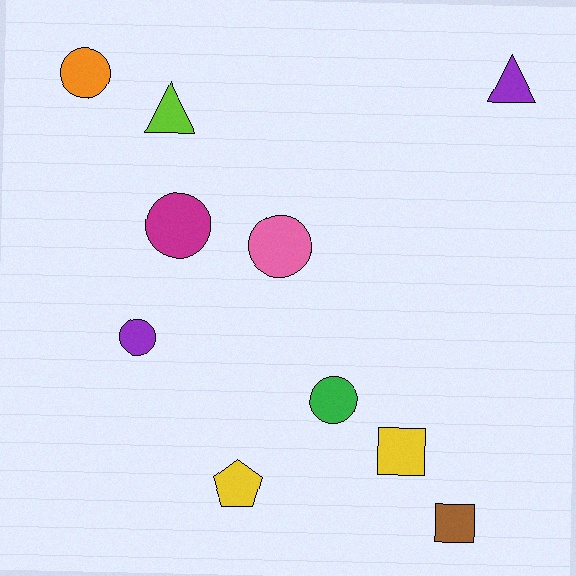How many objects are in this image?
There are 10 objects.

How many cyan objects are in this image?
There are no cyan objects.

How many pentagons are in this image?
There is 1 pentagon.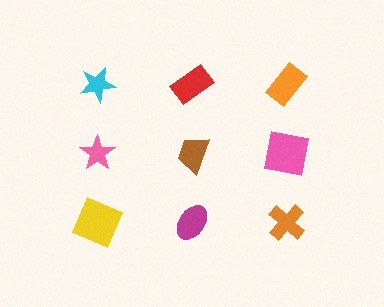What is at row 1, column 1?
A cyan star.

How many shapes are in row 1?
3 shapes.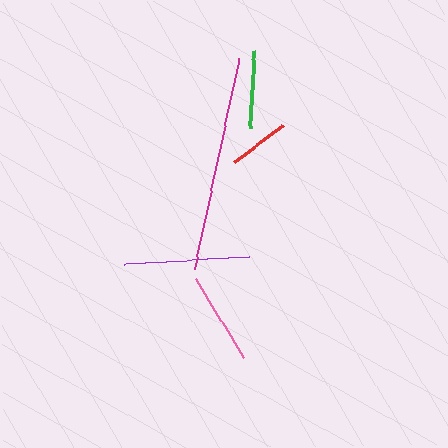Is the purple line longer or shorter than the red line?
The purple line is longer than the red line.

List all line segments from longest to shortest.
From longest to shortest: magenta, purple, pink, green, red.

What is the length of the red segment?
The red segment is approximately 62 pixels long.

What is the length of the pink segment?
The pink segment is approximately 92 pixels long.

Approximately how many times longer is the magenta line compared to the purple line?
The magenta line is approximately 1.7 times the length of the purple line.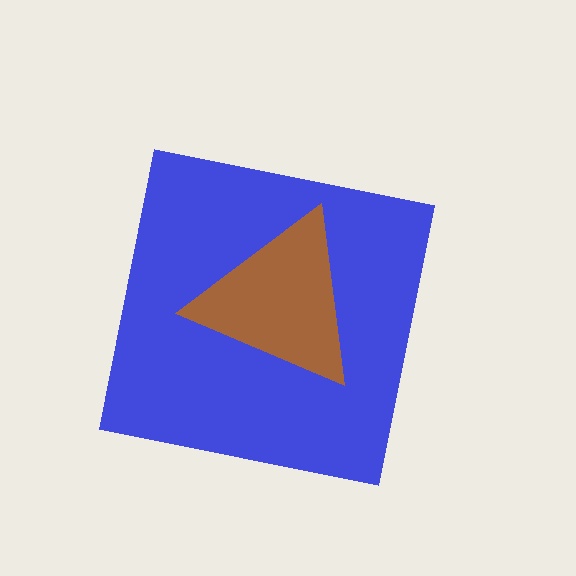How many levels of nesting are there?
2.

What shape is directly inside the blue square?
The brown triangle.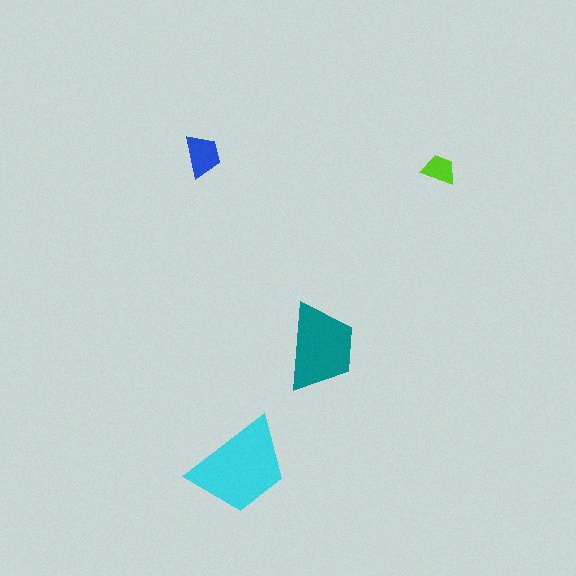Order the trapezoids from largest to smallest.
the cyan one, the teal one, the blue one, the lime one.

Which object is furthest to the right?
The lime trapezoid is rightmost.